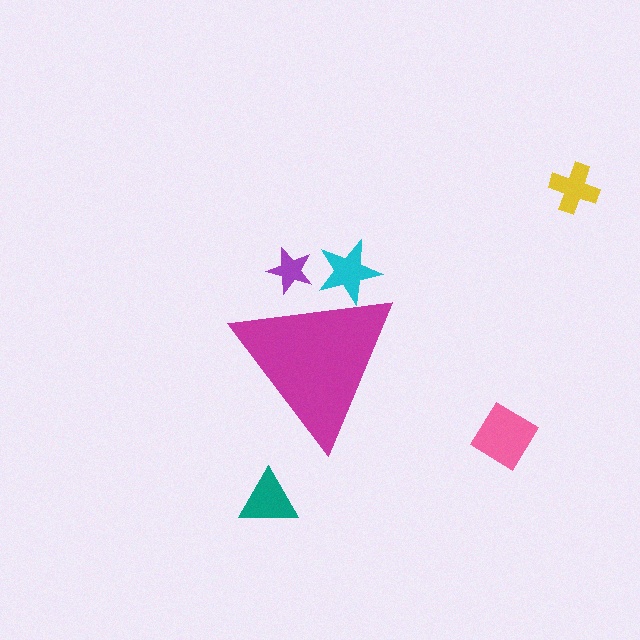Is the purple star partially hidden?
Yes, the purple star is partially hidden behind the magenta triangle.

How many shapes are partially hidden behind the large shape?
2 shapes are partially hidden.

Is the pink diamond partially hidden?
No, the pink diamond is fully visible.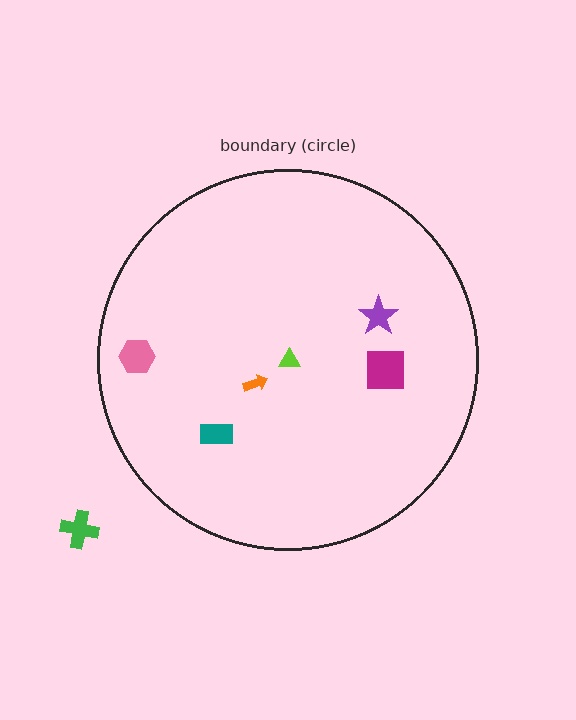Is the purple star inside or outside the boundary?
Inside.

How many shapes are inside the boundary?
6 inside, 1 outside.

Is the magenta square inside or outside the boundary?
Inside.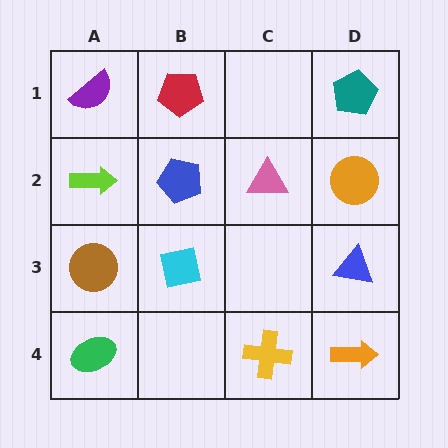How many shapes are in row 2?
4 shapes.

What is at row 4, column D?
An orange arrow.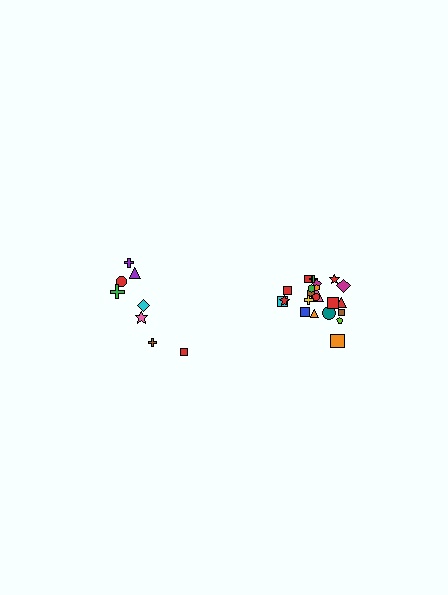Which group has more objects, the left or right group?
The right group.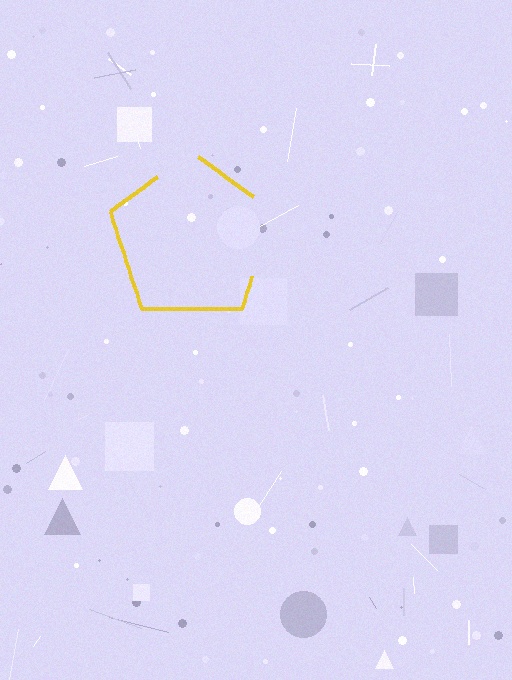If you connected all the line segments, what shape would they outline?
They would outline a pentagon.